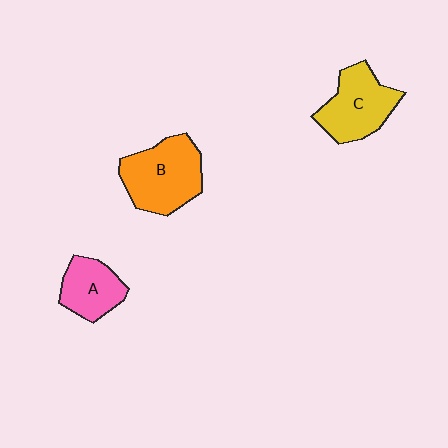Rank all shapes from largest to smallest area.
From largest to smallest: B (orange), C (yellow), A (pink).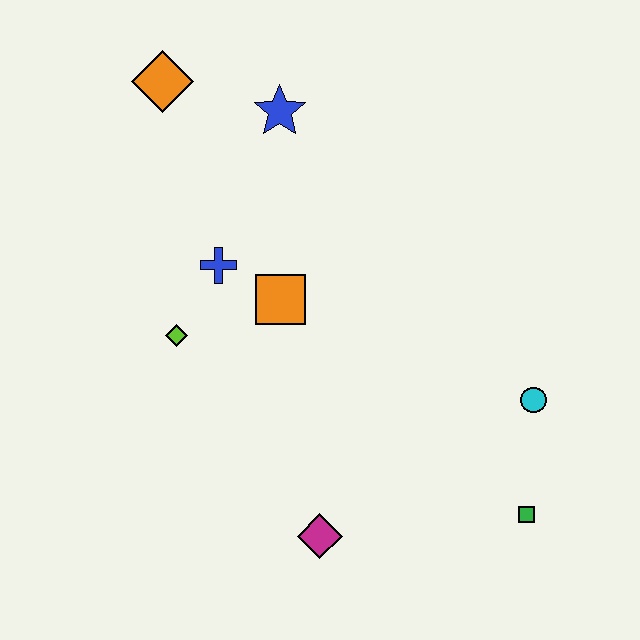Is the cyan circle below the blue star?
Yes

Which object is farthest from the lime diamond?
The green square is farthest from the lime diamond.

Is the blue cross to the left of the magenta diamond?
Yes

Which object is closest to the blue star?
The orange diamond is closest to the blue star.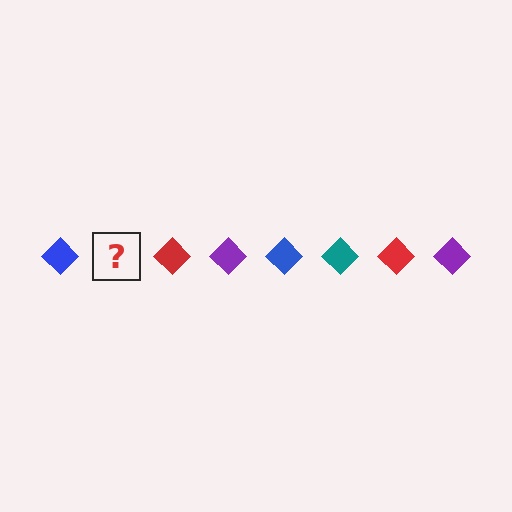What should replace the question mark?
The question mark should be replaced with a teal diamond.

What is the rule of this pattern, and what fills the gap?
The rule is that the pattern cycles through blue, teal, red, purple diamonds. The gap should be filled with a teal diamond.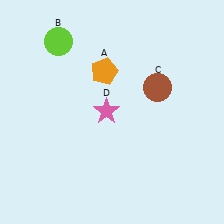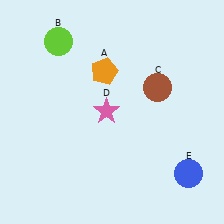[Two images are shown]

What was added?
A blue circle (E) was added in Image 2.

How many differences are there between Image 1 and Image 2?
There is 1 difference between the two images.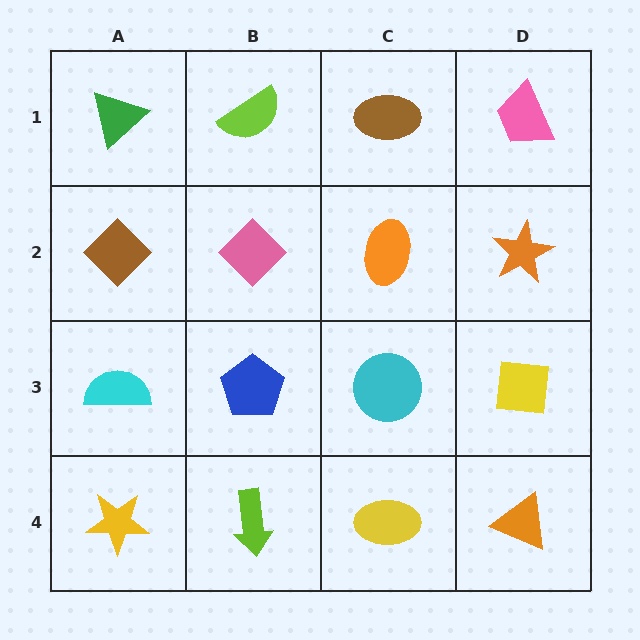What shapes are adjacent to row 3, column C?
An orange ellipse (row 2, column C), a yellow ellipse (row 4, column C), a blue pentagon (row 3, column B), a yellow square (row 3, column D).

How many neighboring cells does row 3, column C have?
4.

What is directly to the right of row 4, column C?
An orange triangle.